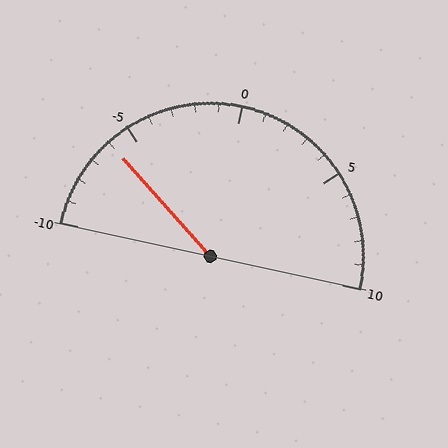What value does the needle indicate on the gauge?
The needle indicates approximately -6.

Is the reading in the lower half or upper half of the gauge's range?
The reading is in the lower half of the range (-10 to 10).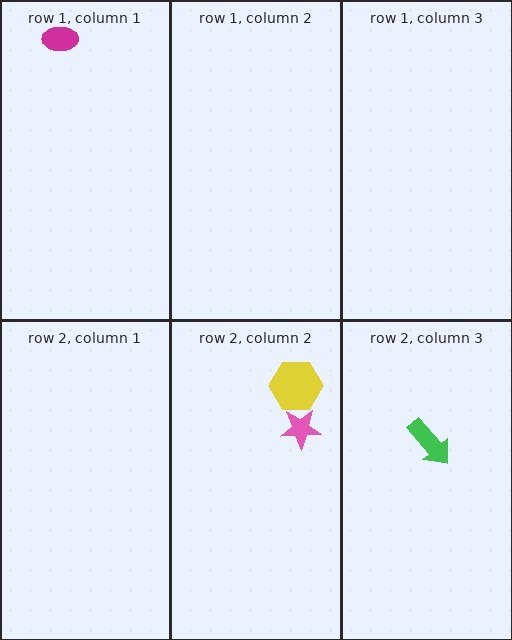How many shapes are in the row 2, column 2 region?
2.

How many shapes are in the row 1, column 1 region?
1.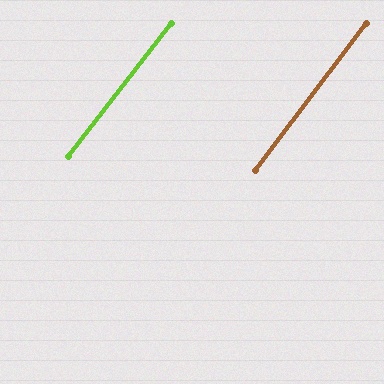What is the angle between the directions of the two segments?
Approximately 1 degree.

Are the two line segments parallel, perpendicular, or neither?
Parallel — their directions differ by only 0.8°.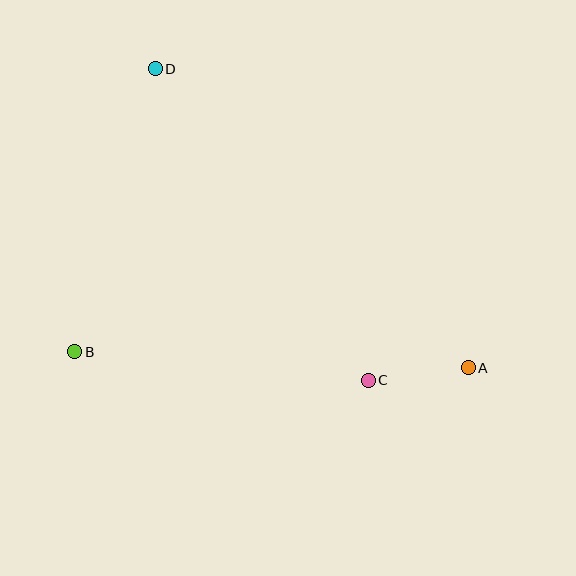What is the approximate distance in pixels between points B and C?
The distance between B and C is approximately 295 pixels.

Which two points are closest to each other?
Points A and C are closest to each other.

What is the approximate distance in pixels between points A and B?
The distance between A and B is approximately 394 pixels.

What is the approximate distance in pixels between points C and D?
The distance between C and D is approximately 378 pixels.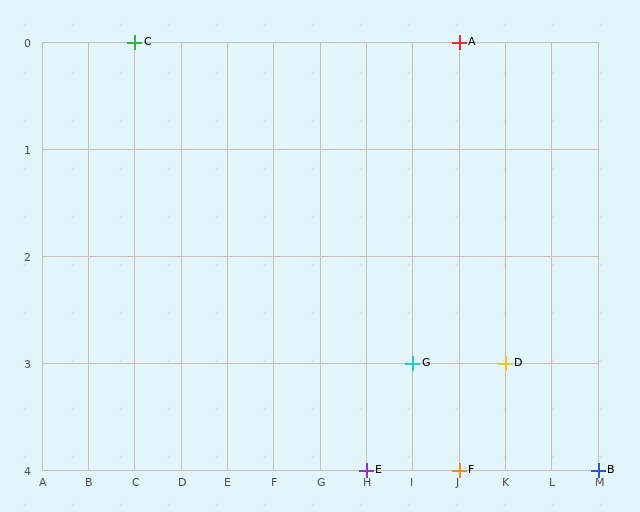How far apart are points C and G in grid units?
Points C and G are 6 columns and 3 rows apart (about 6.7 grid units diagonally).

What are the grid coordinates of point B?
Point B is at grid coordinates (M, 4).